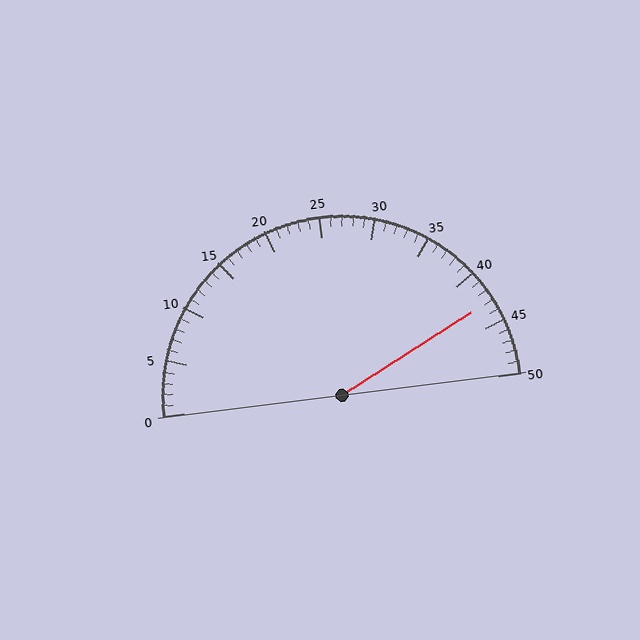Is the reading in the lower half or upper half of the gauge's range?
The reading is in the upper half of the range (0 to 50).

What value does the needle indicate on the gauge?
The needle indicates approximately 43.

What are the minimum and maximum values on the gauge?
The gauge ranges from 0 to 50.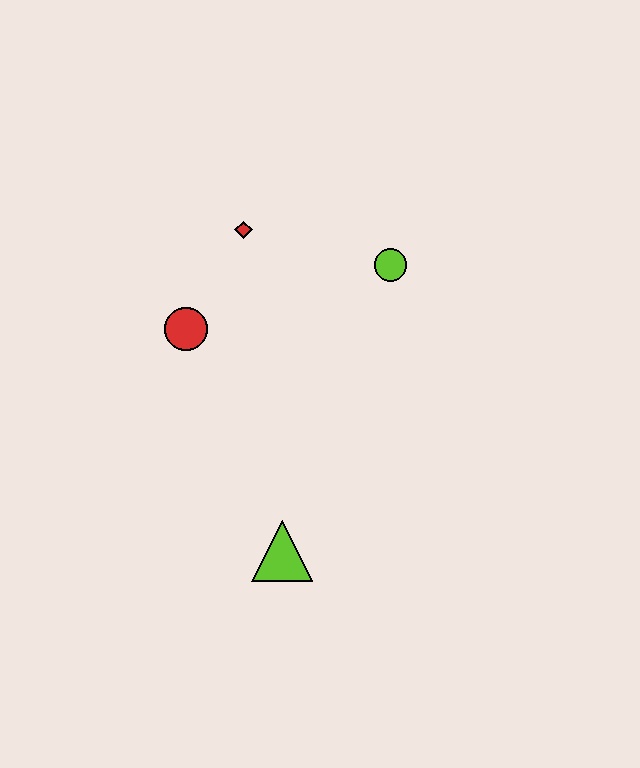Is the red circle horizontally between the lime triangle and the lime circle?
No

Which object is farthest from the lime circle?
The lime triangle is farthest from the lime circle.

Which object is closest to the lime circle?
The red diamond is closest to the lime circle.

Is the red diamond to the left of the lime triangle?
Yes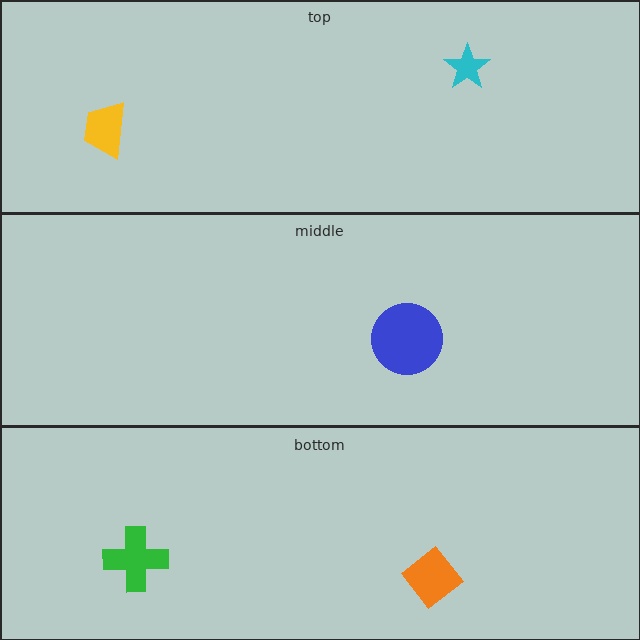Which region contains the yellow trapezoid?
The top region.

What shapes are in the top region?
The yellow trapezoid, the cyan star.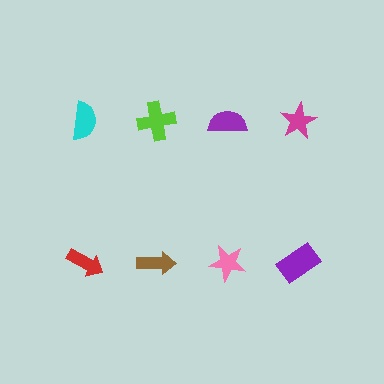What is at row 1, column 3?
A purple semicircle.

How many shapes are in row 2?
4 shapes.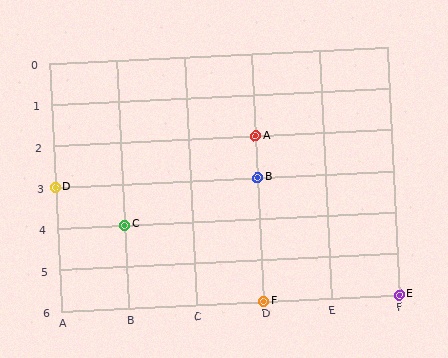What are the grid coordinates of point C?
Point C is at grid coordinates (B, 4).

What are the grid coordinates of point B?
Point B is at grid coordinates (D, 3).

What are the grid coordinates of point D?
Point D is at grid coordinates (A, 3).